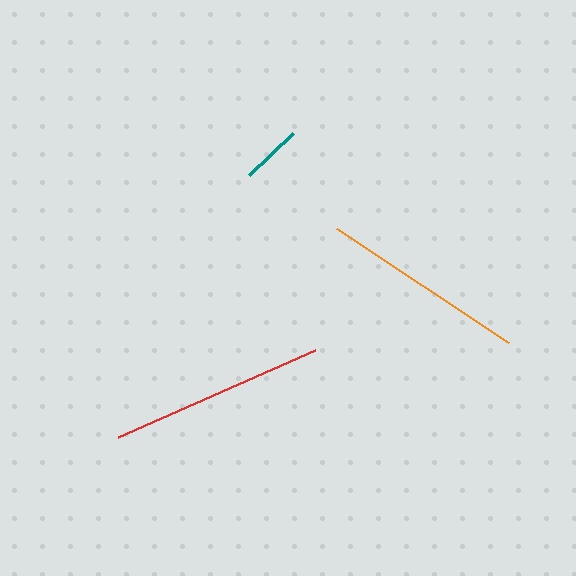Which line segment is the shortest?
The teal line is the shortest at approximately 60 pixels.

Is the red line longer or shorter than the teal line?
The red line is longer than the teal line.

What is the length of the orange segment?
The orange segment is approximately 207 pixels long.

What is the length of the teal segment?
The teal segment is approximately 60 pixels long.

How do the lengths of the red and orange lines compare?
The red and orange lines are approximately the same length.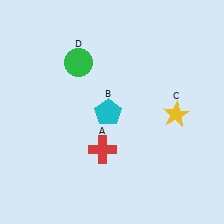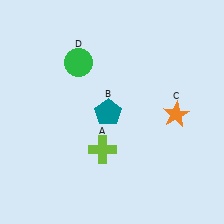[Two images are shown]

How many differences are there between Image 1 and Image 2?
There are 3 differences between the two images.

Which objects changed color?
A changed from red to lime. B changed from cyan to teal. C changed from yellow to orange.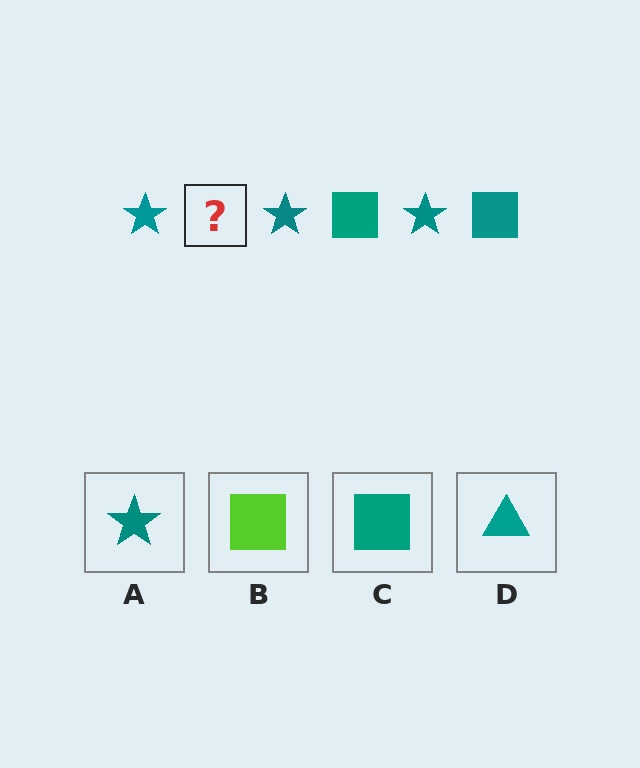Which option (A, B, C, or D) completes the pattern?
C.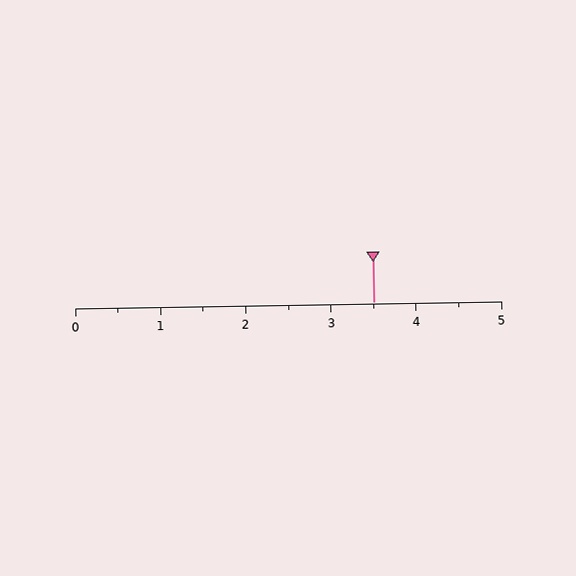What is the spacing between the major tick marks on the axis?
The major ticks are spaced 1 apart.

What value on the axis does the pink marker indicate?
The marker indicates approximately 3.5.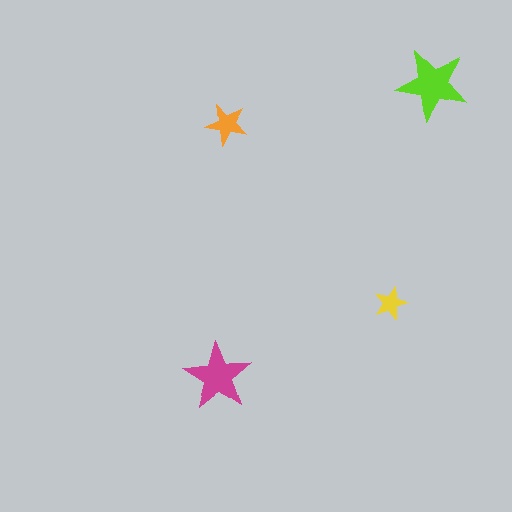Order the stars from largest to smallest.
the lime one, the magenta one, the orange one, the yellow one.